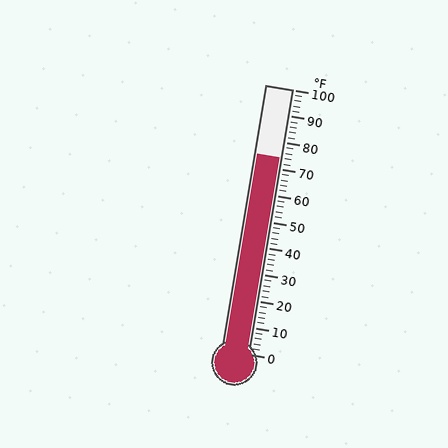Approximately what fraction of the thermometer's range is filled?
The thermometer is filled to approximately 75% of its range.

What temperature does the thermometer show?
The thermometer shows approximately 74°F.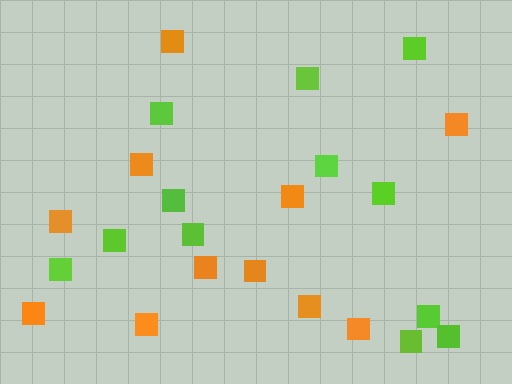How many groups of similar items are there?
There are 2 groups: one group of lime squares (12) and one group of orange squares (11).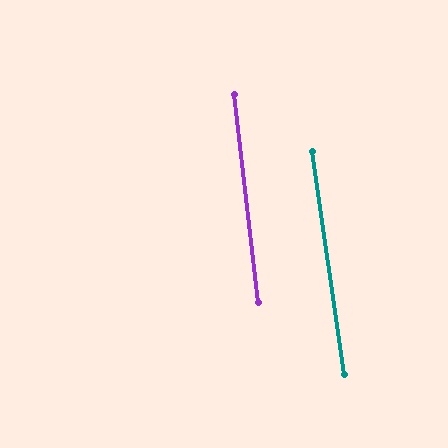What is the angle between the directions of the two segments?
Approximately 2 degrees.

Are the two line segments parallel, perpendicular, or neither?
Parallel — their directions differ by only 1.7°.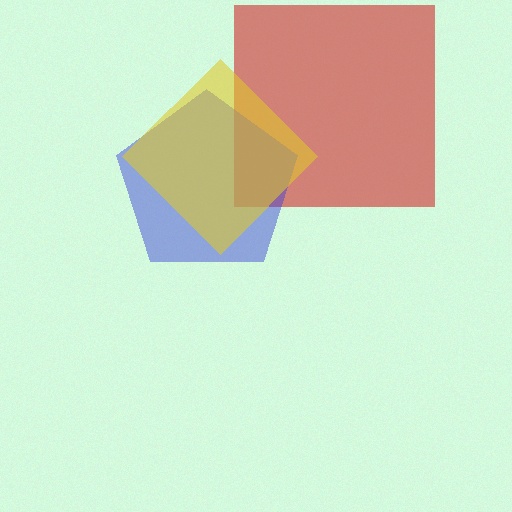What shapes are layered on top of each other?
The layered shapes are: a red square, a blue pentagon, a yellow diamond.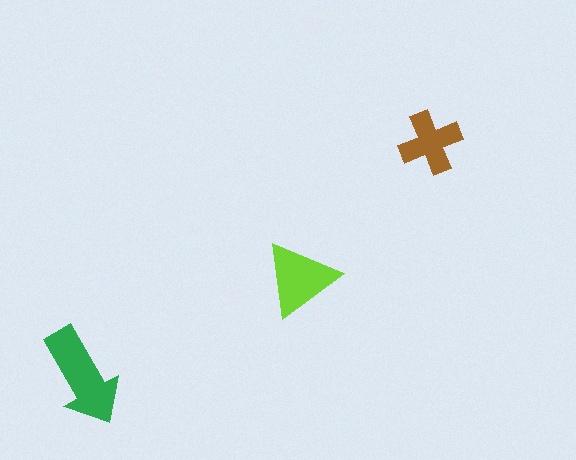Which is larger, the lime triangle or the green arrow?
The green arrow.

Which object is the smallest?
The brown cross.